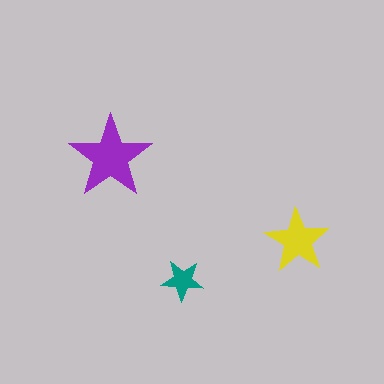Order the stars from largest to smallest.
the purple one, the yellow one, the teal one.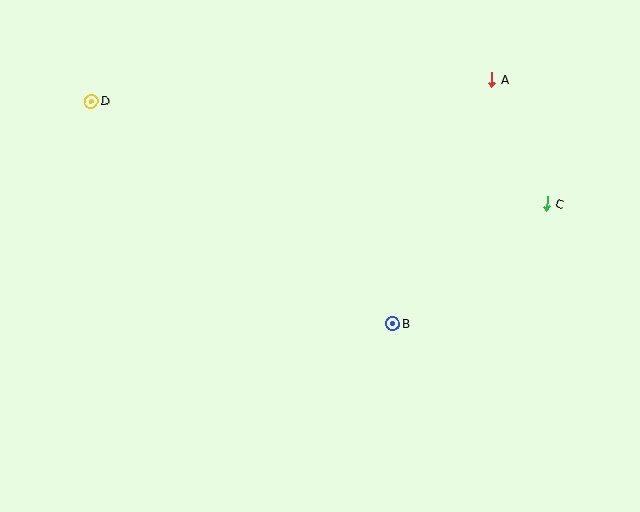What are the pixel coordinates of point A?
Point A is at (492, 80).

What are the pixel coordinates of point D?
Point D is at (91, 101).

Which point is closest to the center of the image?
Point B at (393, 324) is closest to the center.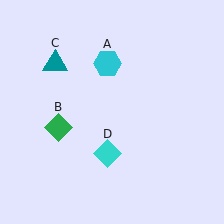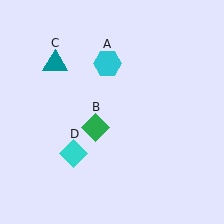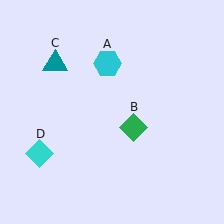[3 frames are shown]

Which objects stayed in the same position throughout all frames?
Cyan hexagon (object A) and teal triangle (object C) remained stationary.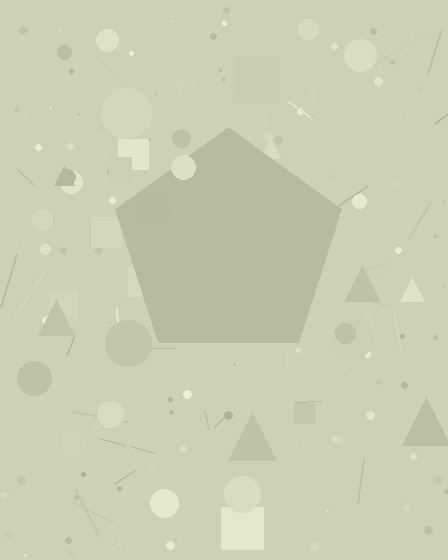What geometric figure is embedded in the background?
A pentagon is embedded in the background.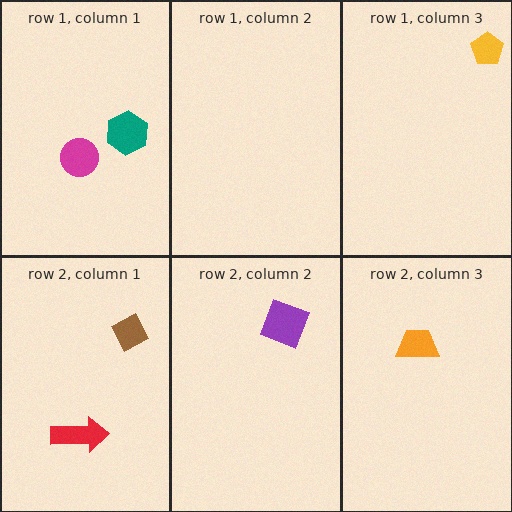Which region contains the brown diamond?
The row 2, column 1 region.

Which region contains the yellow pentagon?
The row 1, column 3 region.